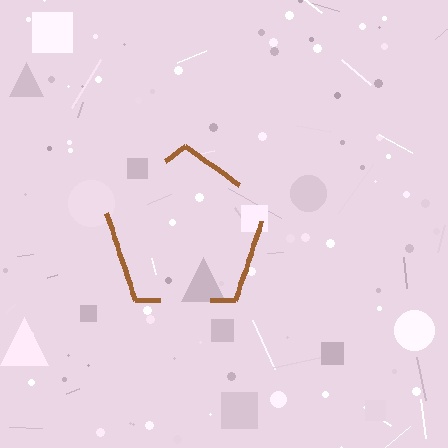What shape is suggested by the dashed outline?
The dashed outline suggests a pentagon.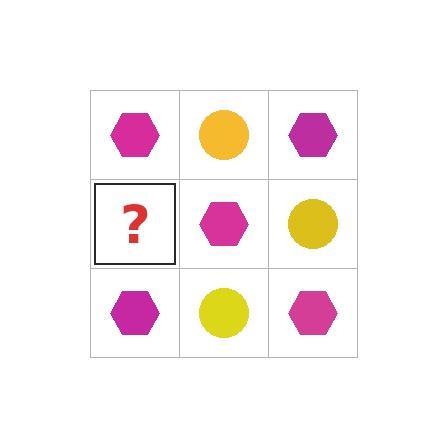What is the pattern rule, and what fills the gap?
The rule is that it alternates magenta hexagon and yellow circle in a checkerboard pattern. The gap should be filled with a yellow circle.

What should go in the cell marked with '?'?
The missing cell should contain a yellow circle.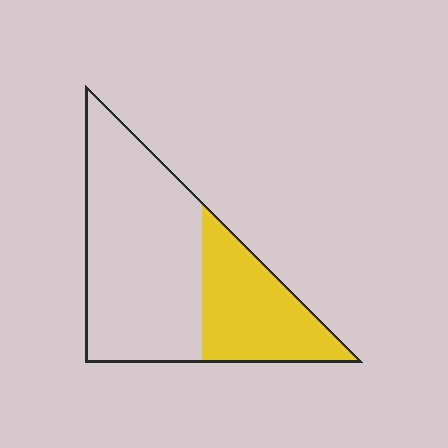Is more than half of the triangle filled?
No.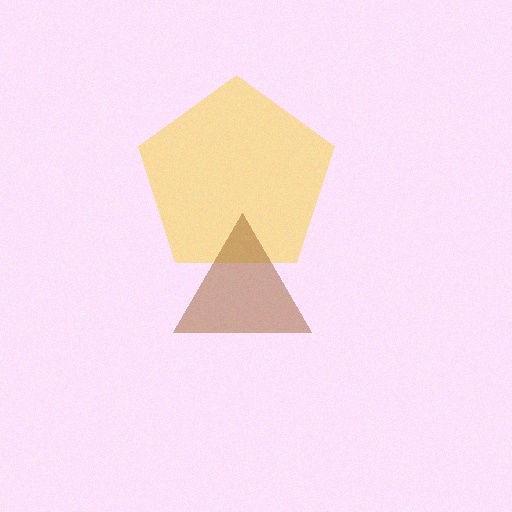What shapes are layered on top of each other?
The layered shapes are: a yellow pentagon, a brown triangle.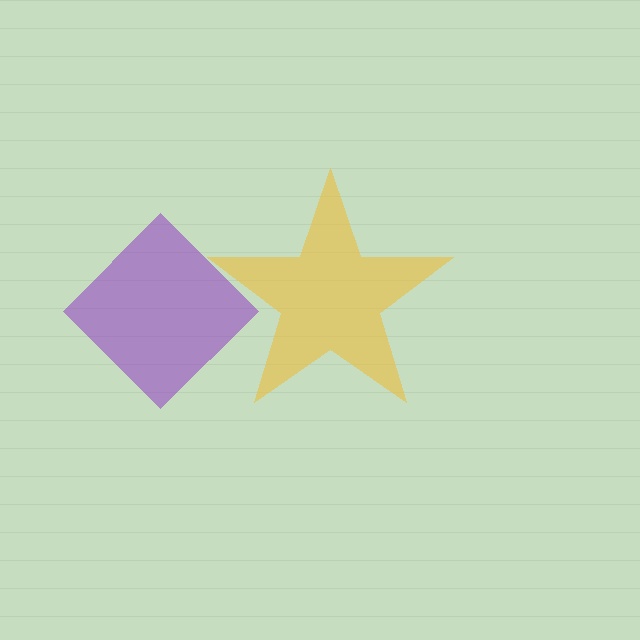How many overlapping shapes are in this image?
There are 2 overlapping shapes in the image.